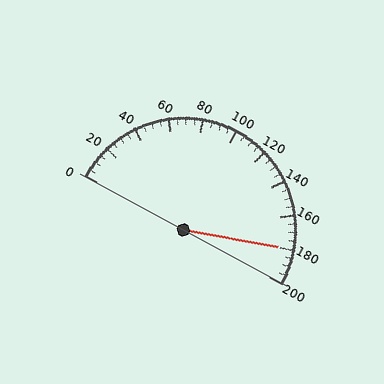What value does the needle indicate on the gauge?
The needle indicates approximately 180.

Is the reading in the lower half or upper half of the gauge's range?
The reading is in the upper half of the range (0 to 200).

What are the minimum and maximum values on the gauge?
The gauge ranges from 0 to 200.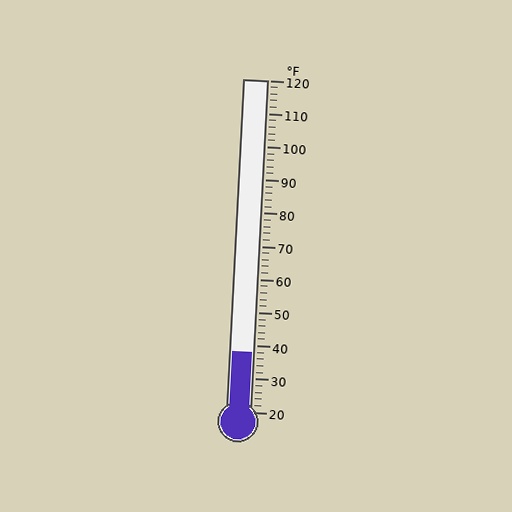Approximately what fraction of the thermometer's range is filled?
The thermometer is filled to approximately 20% of its range.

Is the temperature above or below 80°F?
The temperature is below 80°F.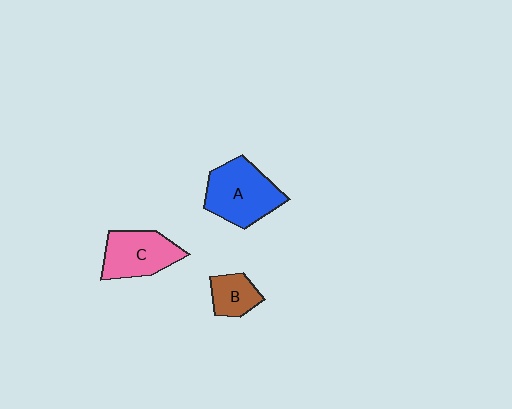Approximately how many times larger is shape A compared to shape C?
Approximately 1.2 times.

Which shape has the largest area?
Shape A (blue).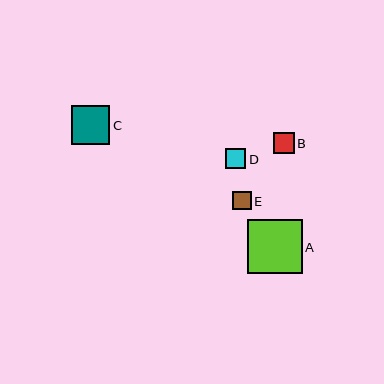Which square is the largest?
Square A is the largest with a size of approximately 54 pixels.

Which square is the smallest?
Square E is the smallest with a size of approximately 19 pixels.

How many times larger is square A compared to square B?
Square A is approximately 2.6 times the size of square B.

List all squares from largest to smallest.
From largest to smallest: A, C, B, D, E.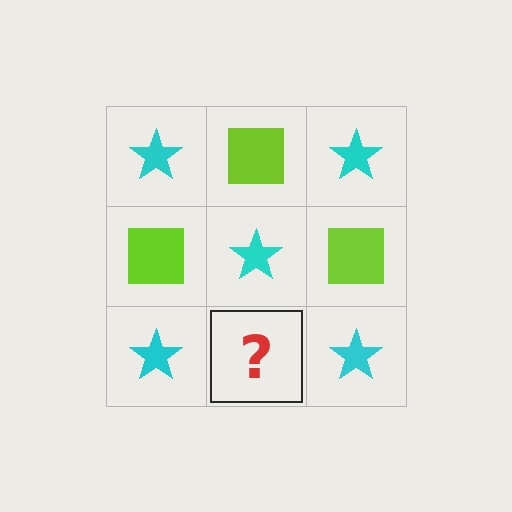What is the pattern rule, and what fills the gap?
The rule is that it alternates cyan star and lime square in a checkerboard pattern. The gap should be filled with a lime square.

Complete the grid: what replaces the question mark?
The question mark should be replaced with a lime square.